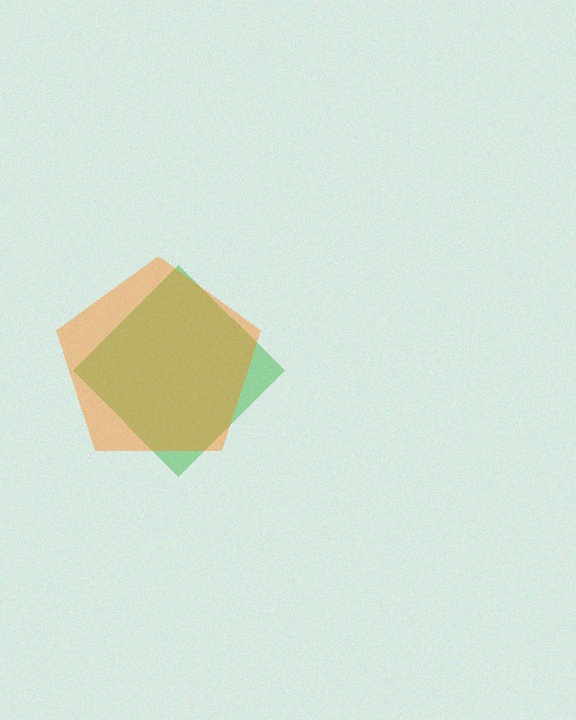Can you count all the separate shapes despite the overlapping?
Yes, there are 2 separate shapes.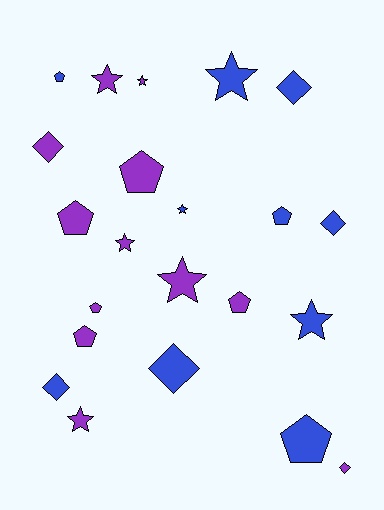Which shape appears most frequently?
Star, with 8 objects.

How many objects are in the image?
There are 22 objects.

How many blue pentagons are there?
There are 3 blue pentagons.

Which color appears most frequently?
Purple, with 12 objects.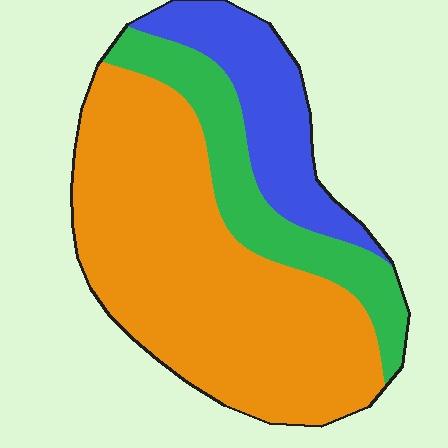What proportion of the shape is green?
Green takes up about one fifth (1/5) of the shape.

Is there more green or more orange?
Orange.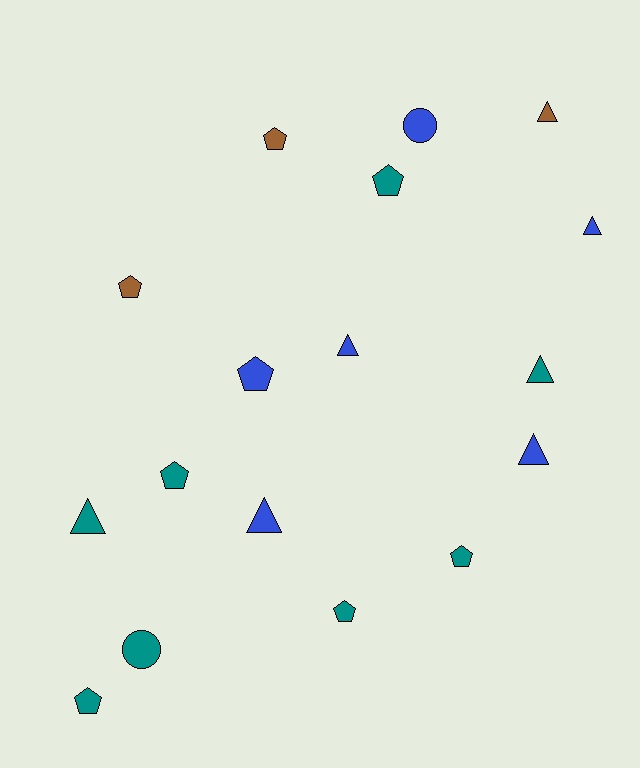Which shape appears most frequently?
Pentagon, with 8 objects.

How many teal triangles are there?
There are 2 teal triangles.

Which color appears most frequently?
Teal, with 8 objects.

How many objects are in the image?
There are 17 objects.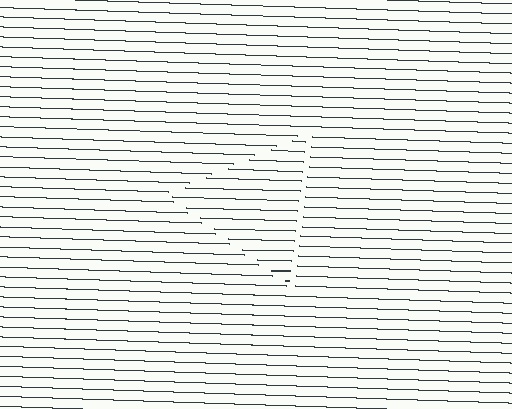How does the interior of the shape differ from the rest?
The interior of the shape contains the same grating, shifted by half a period — the contour is defined by the phase discontinuity where line-ends from the inner and outer gratings abut.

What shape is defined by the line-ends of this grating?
An illusory triangle. The interior of the shape contains the same grating, shifted by half a period — the contour is defined by the phase discontinuity where line-ends from the inner and outer gratings abut.